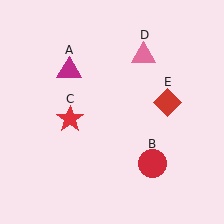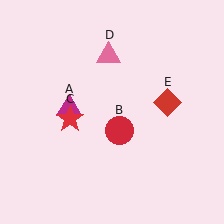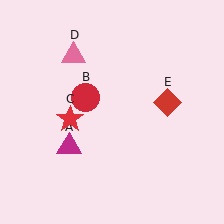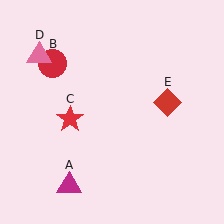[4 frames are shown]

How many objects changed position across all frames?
3 objects changed position: magenta triangle (object A), red circle (object B), pink triangle (object D).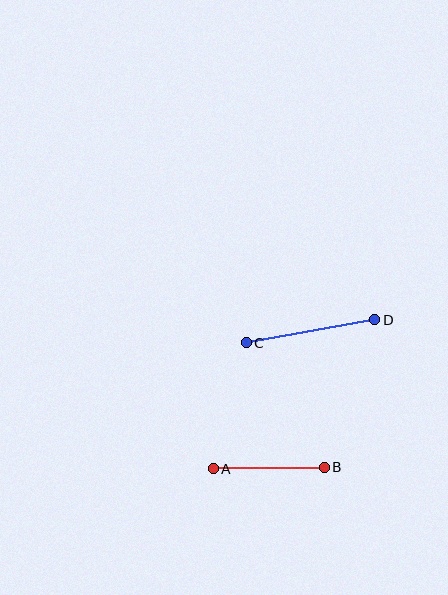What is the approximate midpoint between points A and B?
The midpoint is at approximately (269, 468) pixels.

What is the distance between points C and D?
The distance is approximately 130 pixels.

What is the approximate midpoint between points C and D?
The midpoint is at approximately (311, 331) pixels.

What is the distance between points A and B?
The distance is approximately 111 pixels.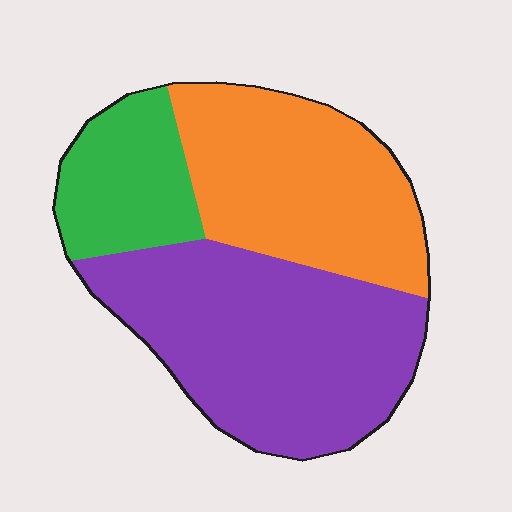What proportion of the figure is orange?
Orange takes up between a third and a half of the figure.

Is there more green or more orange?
Orange.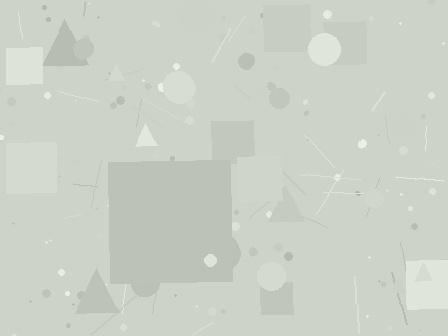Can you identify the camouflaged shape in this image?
The camouflaged shape is a square.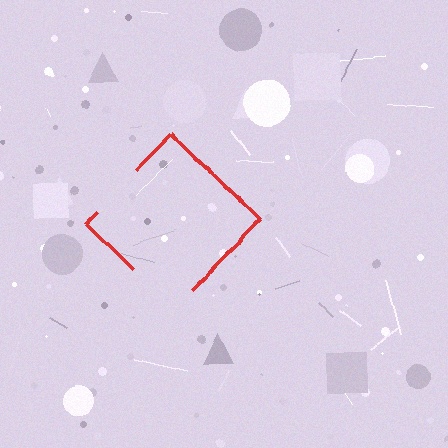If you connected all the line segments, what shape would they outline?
They would outline a diamond.